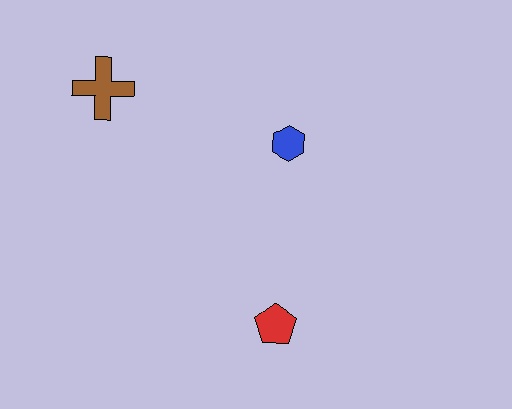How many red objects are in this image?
There is 1 red object.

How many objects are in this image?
There are 3 objects.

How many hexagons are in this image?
There is 1 hexagon.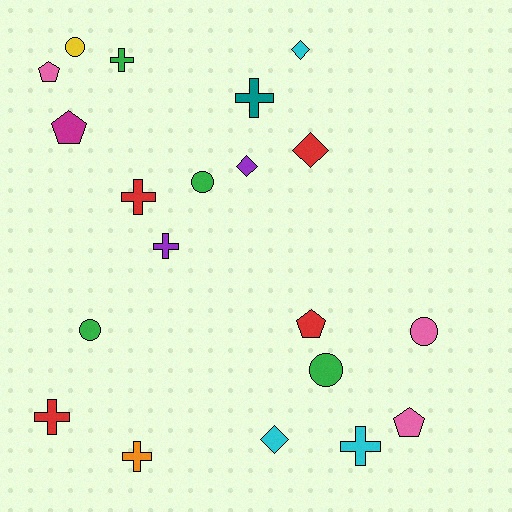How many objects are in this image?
There are 20 objects.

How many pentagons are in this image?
There are 4 pentagons.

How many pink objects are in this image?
There are 3 pink objects.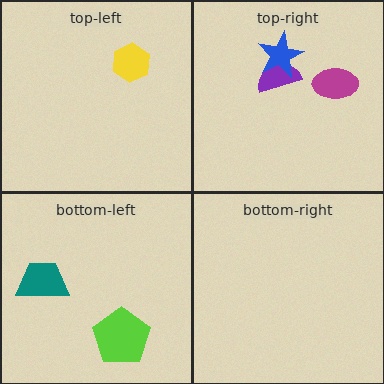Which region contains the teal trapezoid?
The bottom-left region.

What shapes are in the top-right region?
The purple semicircle, the magenta ellipse, the blue star.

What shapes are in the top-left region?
The yellow hexagon.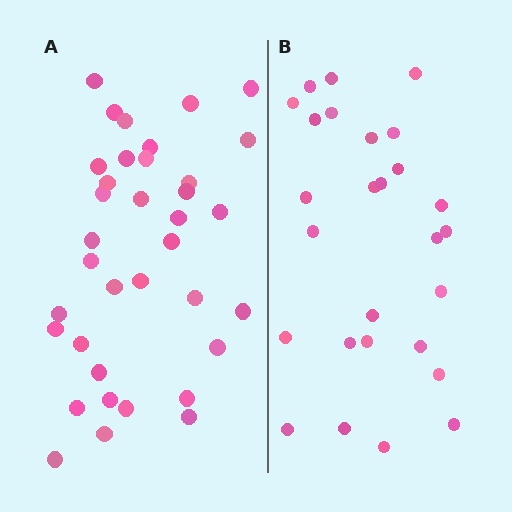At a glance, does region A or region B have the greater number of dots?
Region A (the left region) has more dots.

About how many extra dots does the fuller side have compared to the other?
Region A has roughly 8 or so more dots than region B.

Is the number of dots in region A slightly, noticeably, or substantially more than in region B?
Region A has noticeably more, but not dramatically so. The ratio is roughly 1.3 to 1.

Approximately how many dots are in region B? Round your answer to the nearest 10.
About 30 dots. (The exact count is 27, which rounds to 30.)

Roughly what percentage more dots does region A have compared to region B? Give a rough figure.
About 35% more.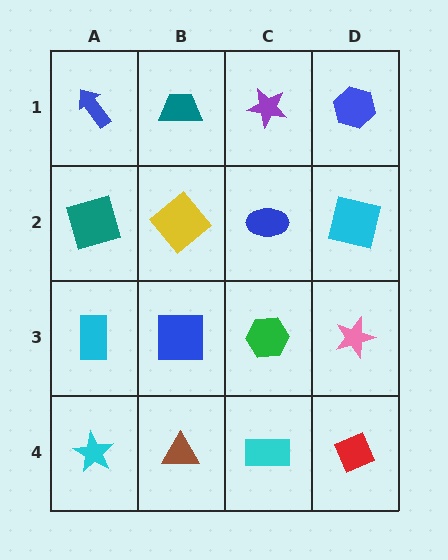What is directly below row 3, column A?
A cyan star.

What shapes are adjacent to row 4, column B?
A blue square (row 3, column B), a cyan star (row 4, column A), a cyan rectangle (row 4, column C).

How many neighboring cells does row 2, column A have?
3.